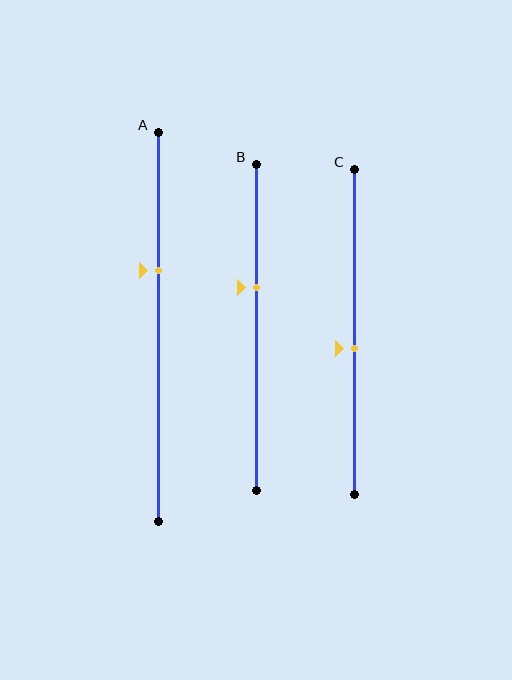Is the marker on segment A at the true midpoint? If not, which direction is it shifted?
No, the marker on segment A is shifted upward by about 15% of the segment length.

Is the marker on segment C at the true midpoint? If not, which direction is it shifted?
No, the marker on segment C is shifted downward by about 5% of the segment length.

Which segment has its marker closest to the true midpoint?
Segment C has its marker closest to the true midpoint.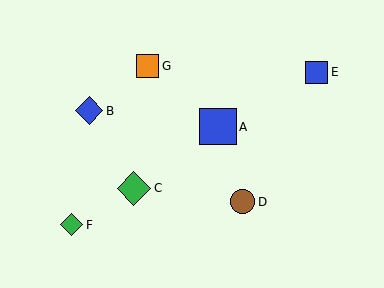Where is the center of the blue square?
The center of the blue square is at (317, 72).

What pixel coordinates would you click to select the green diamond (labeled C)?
Click at (134, 188) to select the green diamond C.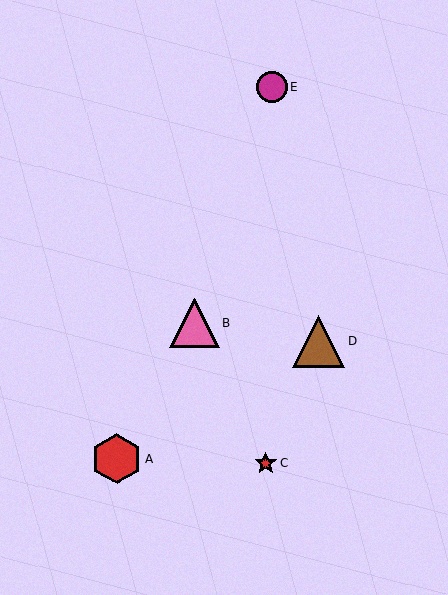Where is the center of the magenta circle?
The center of the magenta circle is at (272, 86).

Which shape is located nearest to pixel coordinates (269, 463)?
The red star (labeled C) at (266, 463) is nearest to that location.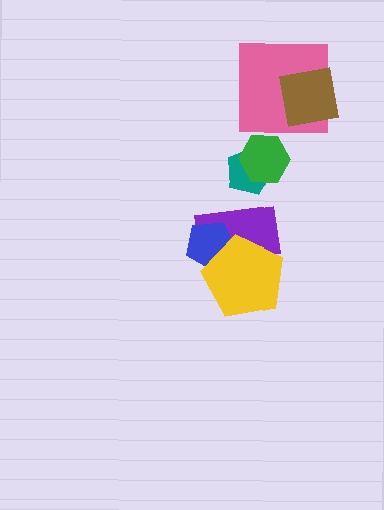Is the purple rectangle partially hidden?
Yes, it is partially covered by another shape.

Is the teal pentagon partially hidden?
Yes, it is partially covered by another shape.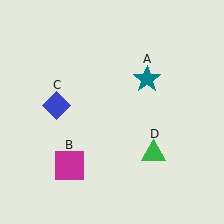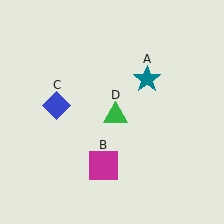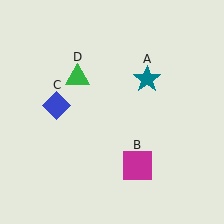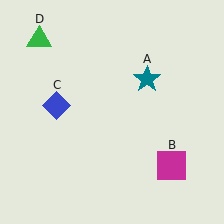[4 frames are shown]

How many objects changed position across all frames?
2 objects changed position: magenta square (object B), green triangle (object D).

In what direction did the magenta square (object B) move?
The magenta square (object B) moved right.